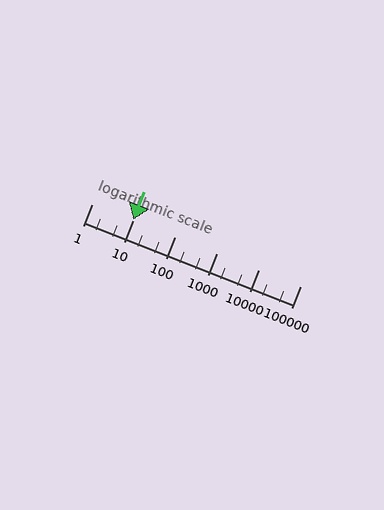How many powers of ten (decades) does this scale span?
The scale spans 5 decades, from 1 to 100000.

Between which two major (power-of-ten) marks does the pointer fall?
The pointer is between 10 and 100.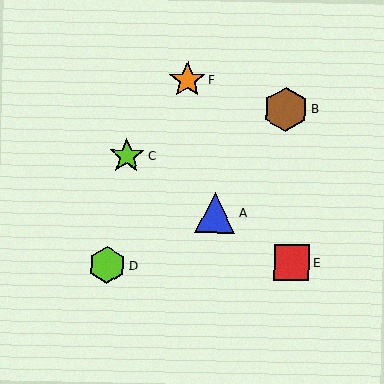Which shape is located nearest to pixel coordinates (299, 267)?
The red square (labeled E) at (292, 263) is nearest to that location.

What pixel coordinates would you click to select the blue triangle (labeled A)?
Click at (215, 213) to select the blue triangle A.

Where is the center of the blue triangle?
The center of the blue triangle is at (215, 213).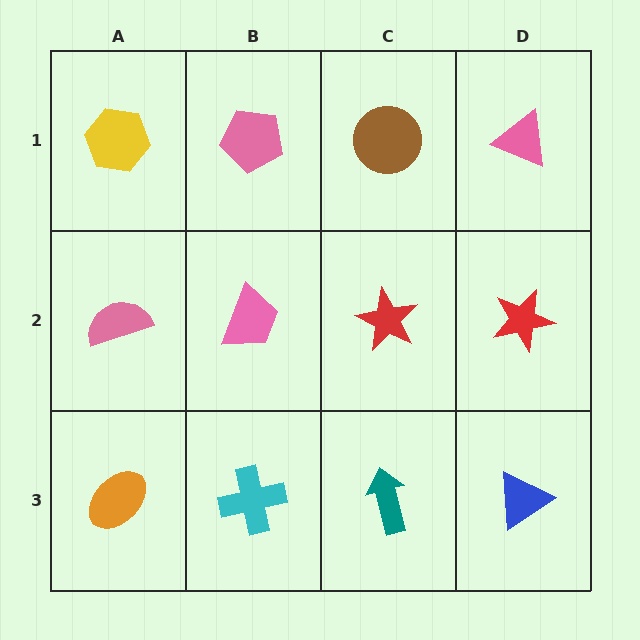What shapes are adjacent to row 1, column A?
A pink semicircle (row 2, column A), a pink pentagon (row 1, column B).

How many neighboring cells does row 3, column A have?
2.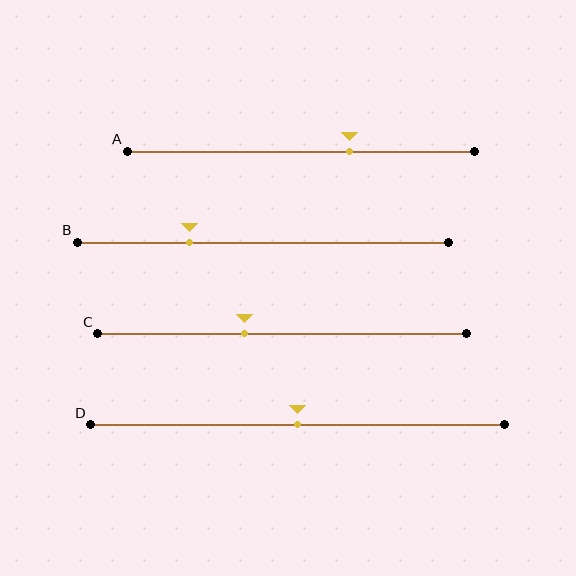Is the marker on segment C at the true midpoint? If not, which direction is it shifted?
No, the marker on segment C is shifted to the left by about 10% of the segment length.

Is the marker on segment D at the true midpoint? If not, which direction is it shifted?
Yes, the marker on segment D is at the true midpoint.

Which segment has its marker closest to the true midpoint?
Segment D has its marker closest to the true midpoint.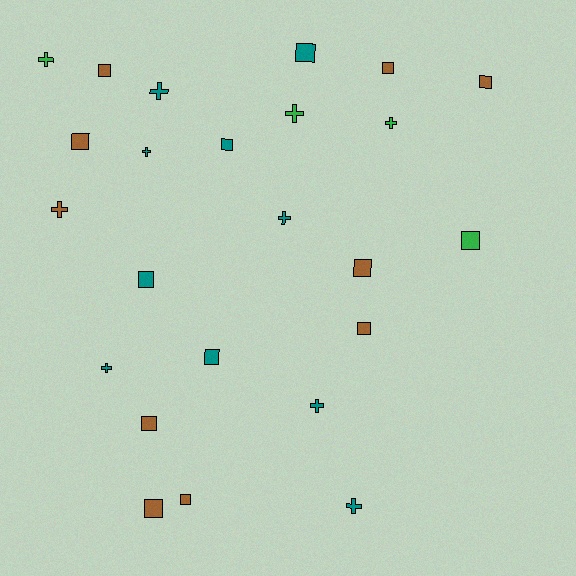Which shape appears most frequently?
Square, with 14 objects.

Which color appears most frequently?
Brown, with 10 objects.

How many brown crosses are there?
There is 1 brown cross.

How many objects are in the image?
There are 24 objects.